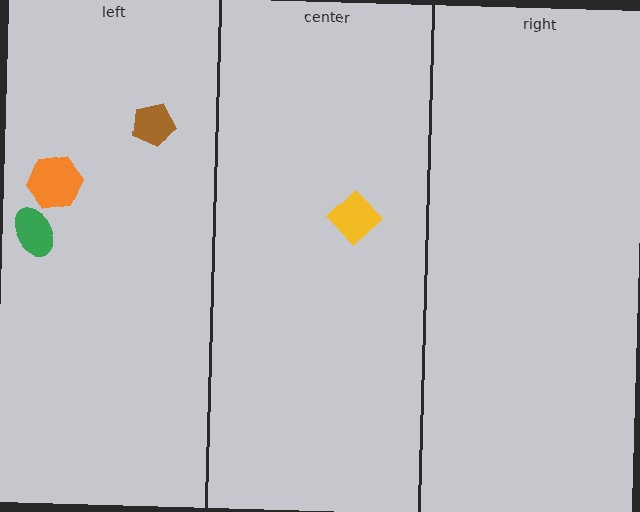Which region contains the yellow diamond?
The center region.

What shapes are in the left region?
The green ellipse, the brown pentagon, the orange hexagon.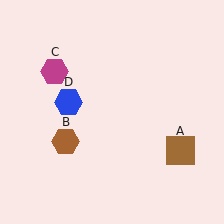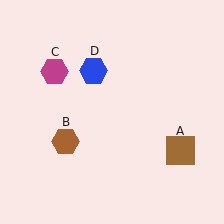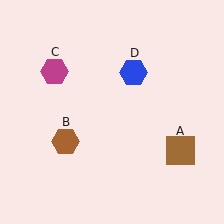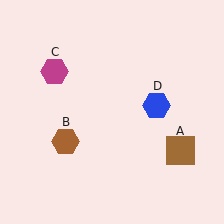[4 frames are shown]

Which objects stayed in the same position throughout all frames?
Brown square (object A) and brown hexagon (object B) and magenta hexagon (object C) remained stationary.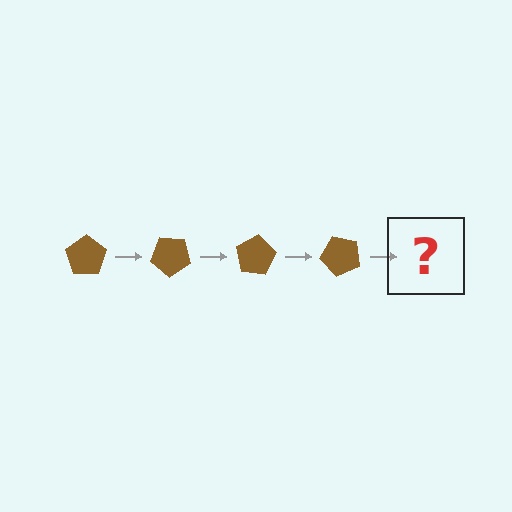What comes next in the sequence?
The next element should be a brown pentagon rotated 160 degrees.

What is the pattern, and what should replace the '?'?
The pattern is that the pentagon rotates 40 degrees each step. The '?' should be a brown pentagon rotated 160 degrees.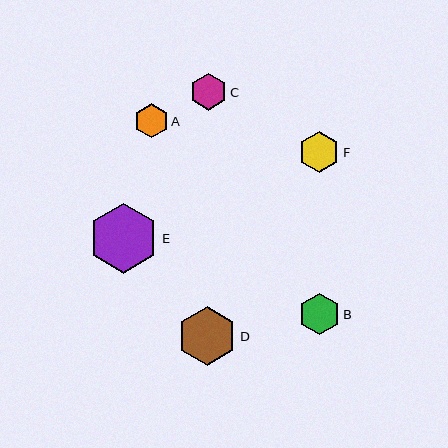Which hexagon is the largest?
Hexagon E is the largest with a size of approximately 70 pixels.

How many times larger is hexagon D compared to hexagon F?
Hexagon D is approximately 1.5 times the size of hexagon F.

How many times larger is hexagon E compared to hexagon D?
Hexagon E is approximately 1.2 times the size of hexagon D.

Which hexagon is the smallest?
Hexagon A is the smallest with a size of approximately 34 pixels.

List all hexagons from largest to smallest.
From largest to smallest: E, D, B, F, C, A.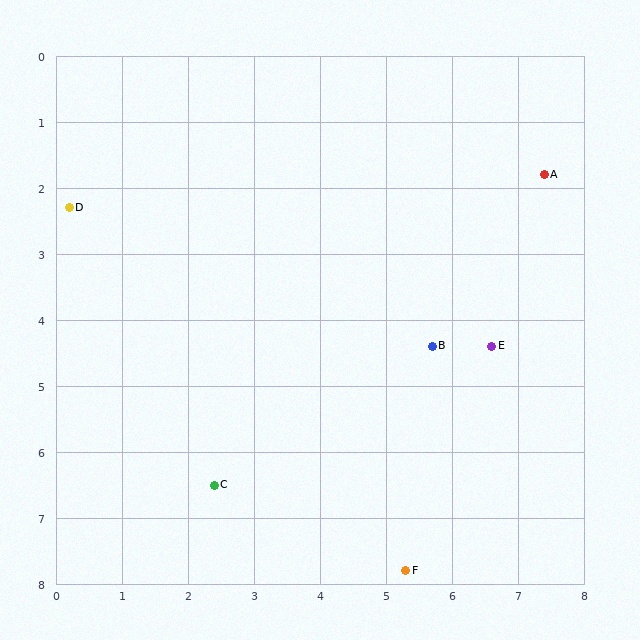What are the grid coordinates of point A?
Point A is at approximately (7.4, 1.8).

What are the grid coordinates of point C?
Point C is at approximately (2.4, 6.5).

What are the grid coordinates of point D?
Point D is at approximately (0.2, 2.3).